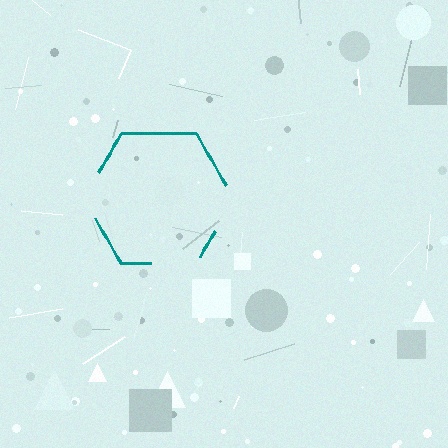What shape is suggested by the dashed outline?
The dashed outline suggests a hexagon.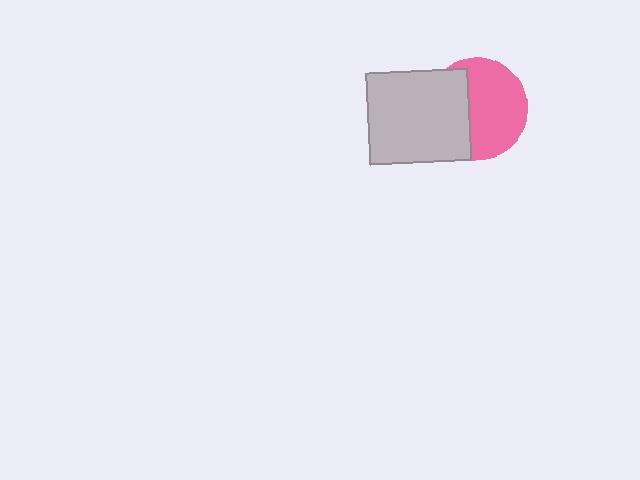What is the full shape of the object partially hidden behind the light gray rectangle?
The partially hidden object is a pink circle.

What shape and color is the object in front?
The object in front is a light gray rectangle.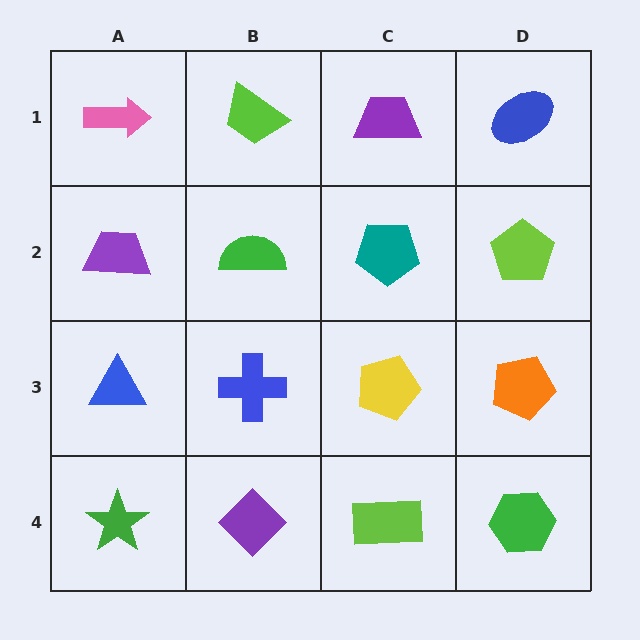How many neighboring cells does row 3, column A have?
3.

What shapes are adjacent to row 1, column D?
A lime pentagon (row 2, column D), a purple trapezoid (row 1, column C).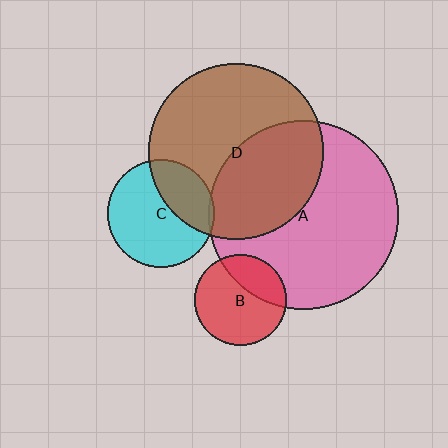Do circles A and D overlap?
Yes.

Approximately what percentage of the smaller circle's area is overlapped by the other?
Approximately 40%.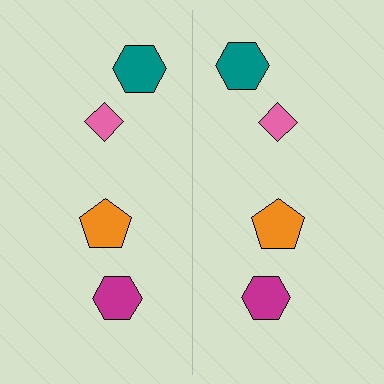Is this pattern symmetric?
Yes, this pattern has bilateral (reflection) symmetry.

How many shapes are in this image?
There are 8 shapes in this image.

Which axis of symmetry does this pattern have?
The pattern has a vertical axis of symmetry running through the center of the image.